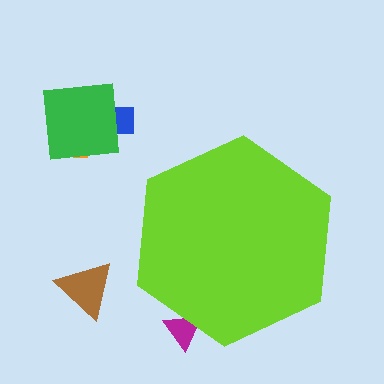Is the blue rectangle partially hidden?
No, the blue rectangle is fully visible.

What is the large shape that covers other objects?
A lime hexagon.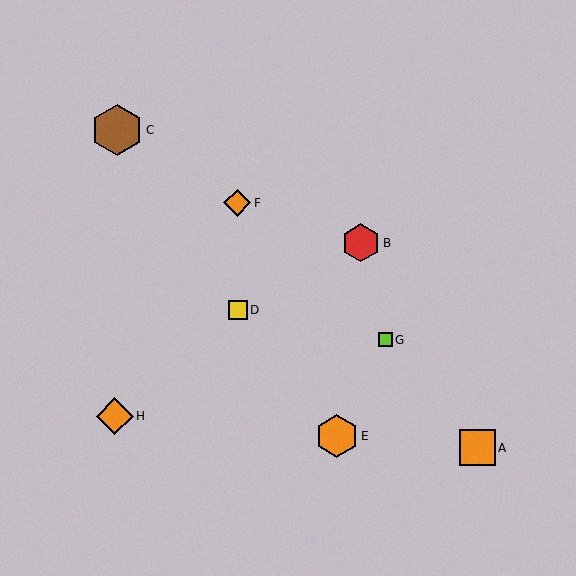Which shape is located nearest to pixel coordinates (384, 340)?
The lime square (labeled G) at (386, 340) is nearest to that location.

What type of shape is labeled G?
Shape G is a lime square.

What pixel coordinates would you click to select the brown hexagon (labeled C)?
Click at (117, 130) to select the brown hexagon C.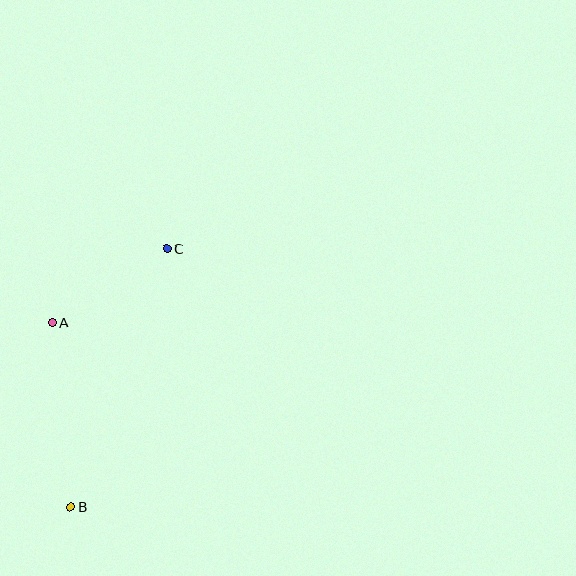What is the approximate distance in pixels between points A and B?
The distance between A and B is approximately 185 pixels.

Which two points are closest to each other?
Points A and C are closest to each other.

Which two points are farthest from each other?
Points B and C are farthest from each other.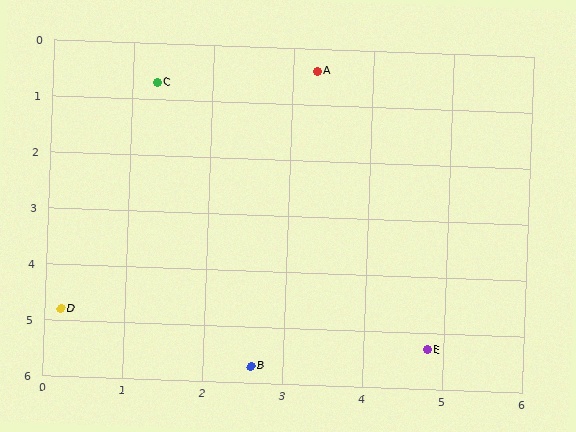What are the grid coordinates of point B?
Point B is at approximately (2.6, 5.7).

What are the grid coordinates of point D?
Point D is at approximately (0.2, 4.8).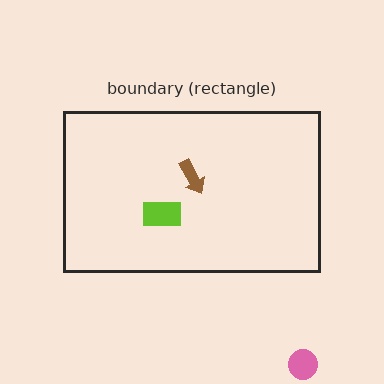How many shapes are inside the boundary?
2 inside, 1 outside.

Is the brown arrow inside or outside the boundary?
Inside.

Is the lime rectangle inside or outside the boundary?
Inside.